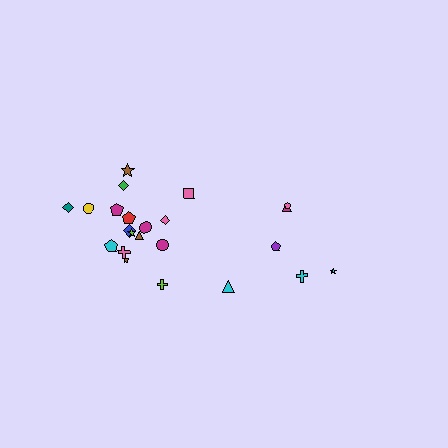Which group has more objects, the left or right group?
The left group.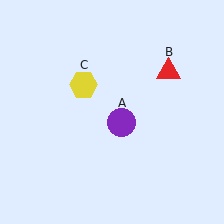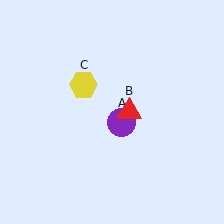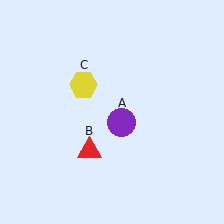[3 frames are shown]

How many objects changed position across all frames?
1 object changed position: red triangle (object B).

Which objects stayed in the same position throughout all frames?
Purple circle (object A) and yellow hexagon (object C) remained stationary.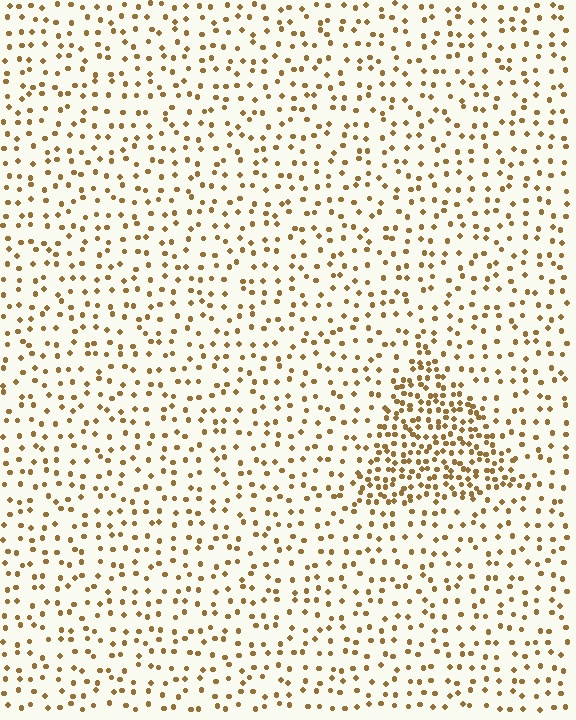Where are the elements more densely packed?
The elements are more densely packed inside the triangle boundary.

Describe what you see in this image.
The image contains small brown elements arranged at two different densities. A triangle-shaped region is visible where the elements are more densely packed than the surrounding area.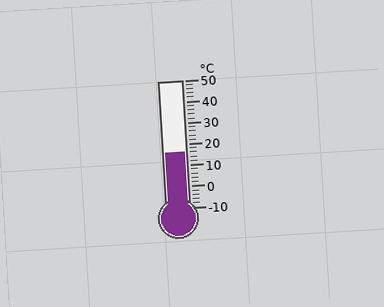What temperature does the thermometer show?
The thermometer shows approximately 16°C.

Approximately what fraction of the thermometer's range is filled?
The thermometer is filled to approximately 45% of its range.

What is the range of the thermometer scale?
The thermometer scale ranges from -10°C to 50°C.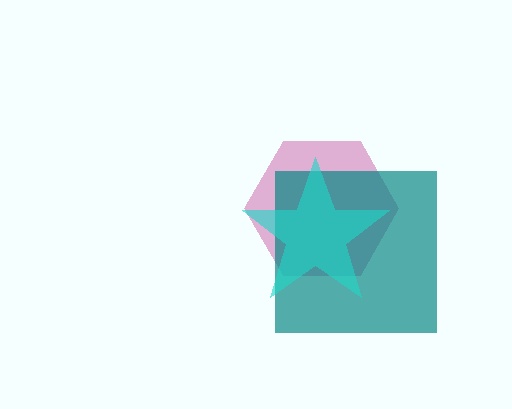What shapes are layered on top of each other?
The layered shapes are: a magenta hexagon, a teal square, a cyan star.